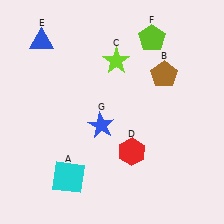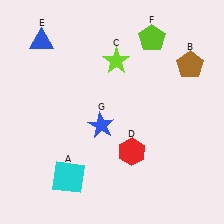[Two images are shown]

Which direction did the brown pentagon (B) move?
The brown pentagon (B) moved right.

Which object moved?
The brown pentagon (B) moved right.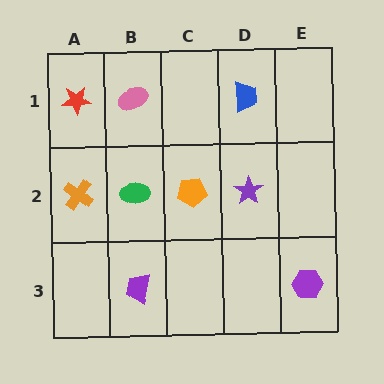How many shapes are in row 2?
4 shapes.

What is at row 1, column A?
A red star.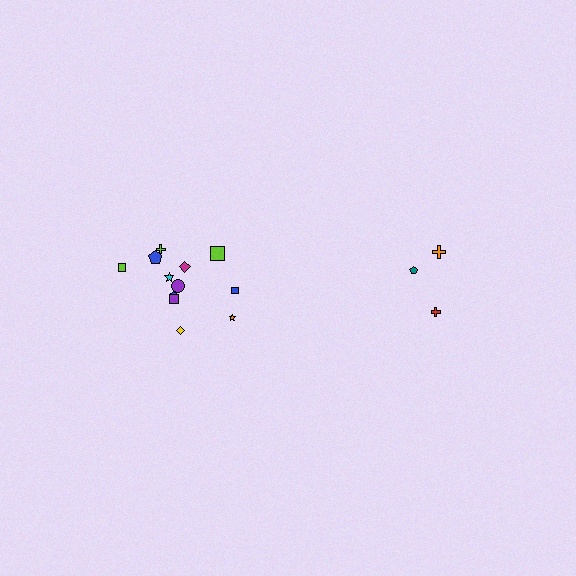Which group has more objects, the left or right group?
The left group.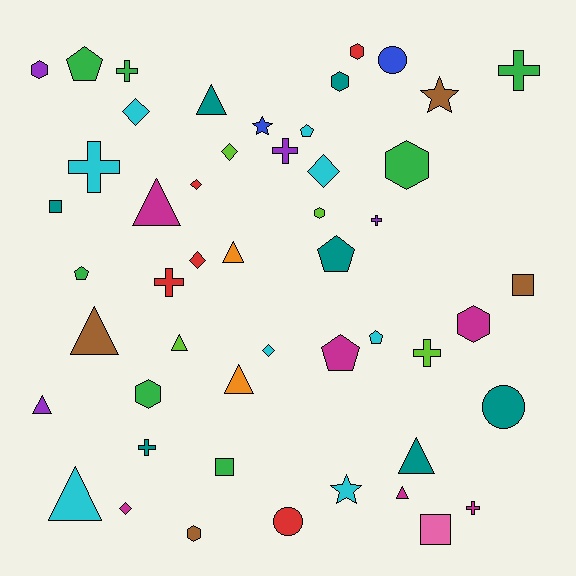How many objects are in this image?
There are 50 objects.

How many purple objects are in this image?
There are 4 purple objects.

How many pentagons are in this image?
There are 6 pentagons.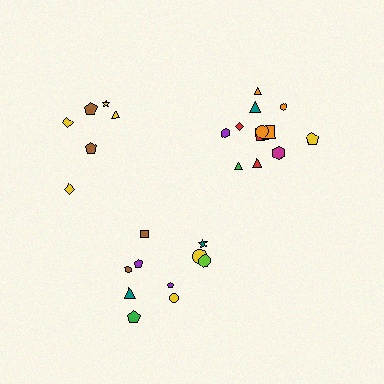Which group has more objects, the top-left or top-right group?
The top-right group.